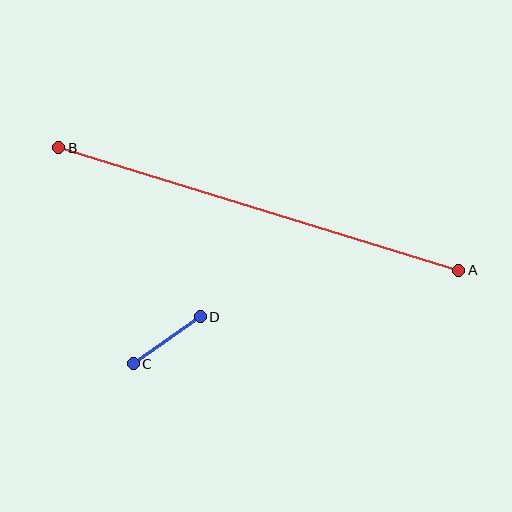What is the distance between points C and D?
The distance is approximately 82 pixels.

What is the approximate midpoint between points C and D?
The midpoint is at approximately (167, 340) pixels.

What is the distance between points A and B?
The distance is approximately 419 pixels.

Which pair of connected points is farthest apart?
Points A and B are farthest apart.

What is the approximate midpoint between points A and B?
The midpoint is at approximately (259, 209) pixels.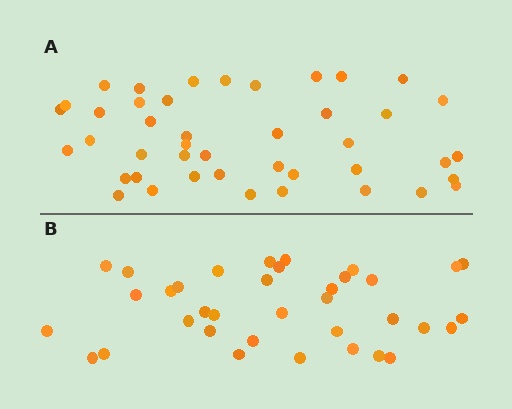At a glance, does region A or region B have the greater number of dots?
Region A (the top region) has more dots.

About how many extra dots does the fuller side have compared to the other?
Region A has roughly 8 or so more dots than region B.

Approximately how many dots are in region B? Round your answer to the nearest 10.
About 40 dots. (The exact count is 36, which rounds to 40.)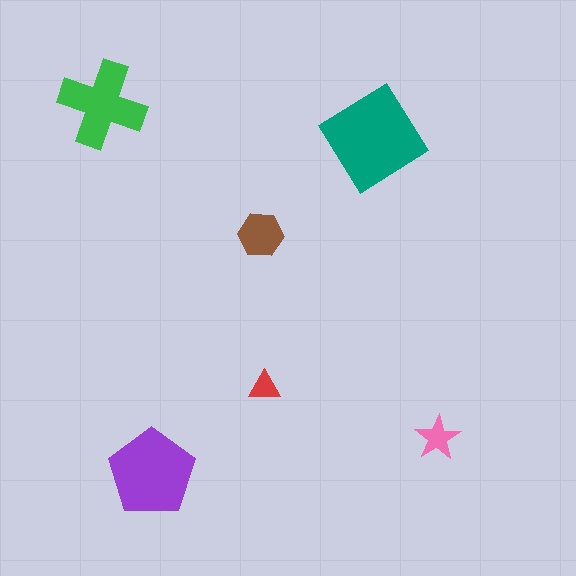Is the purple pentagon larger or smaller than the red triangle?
Larger.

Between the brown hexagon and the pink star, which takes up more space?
The brown hexagon.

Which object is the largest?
The teal diamond.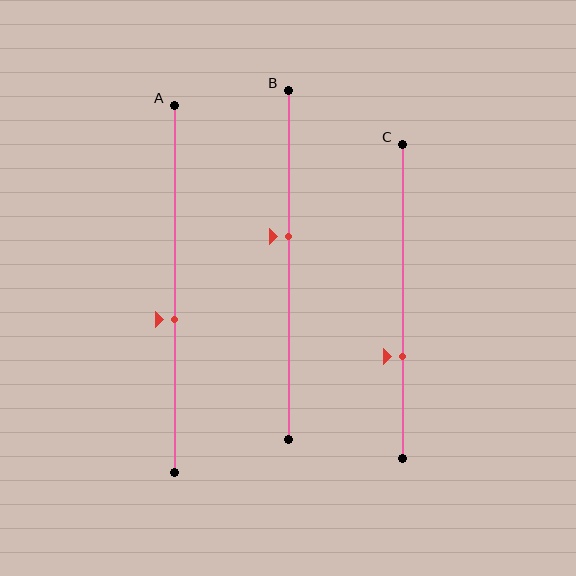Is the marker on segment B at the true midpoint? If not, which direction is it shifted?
No, the marker on segment B is shifted upward by about 8% of the segment length.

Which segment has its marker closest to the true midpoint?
Segment B has its marker closest to the true midpoint.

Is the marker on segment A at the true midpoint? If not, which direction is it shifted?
No, the marker on segment A is shifted downward by about 8% of the segment length.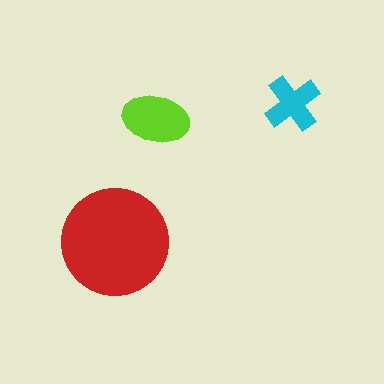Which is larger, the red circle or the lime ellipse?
The red circle.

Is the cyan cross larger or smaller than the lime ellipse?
Smaller.